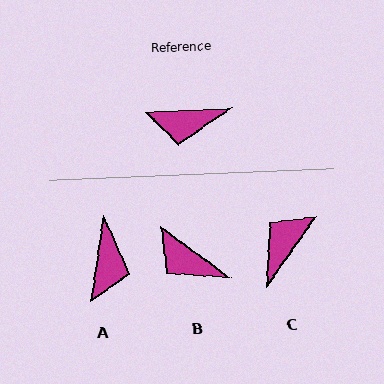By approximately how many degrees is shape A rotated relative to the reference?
Approximately 79 degrees counter-clockwise.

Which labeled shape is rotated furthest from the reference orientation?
C, about 128 degrees away.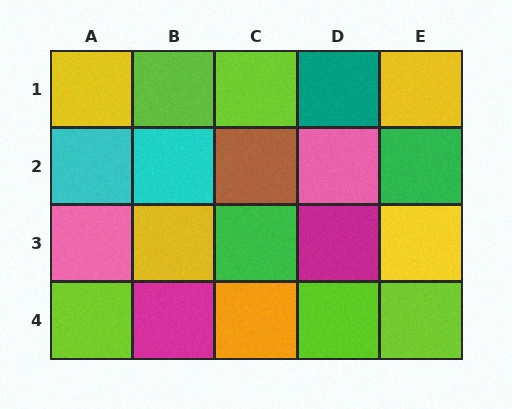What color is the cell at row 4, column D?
Lime.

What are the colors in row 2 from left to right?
Cyan, cyan, brown, pink, green.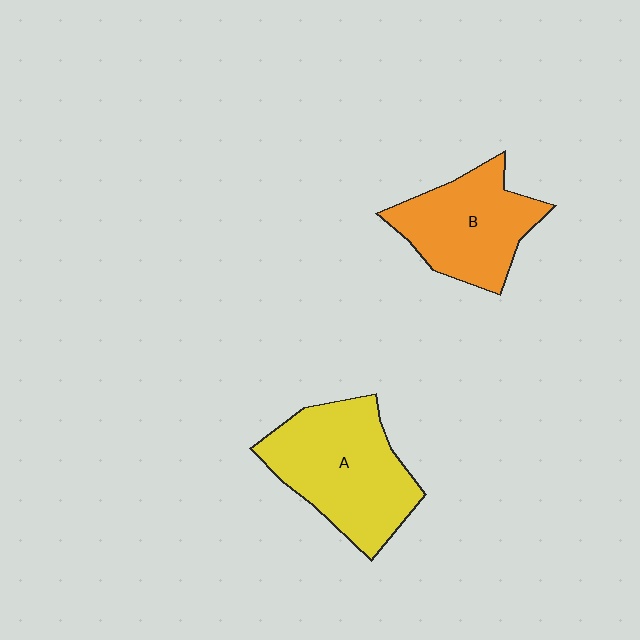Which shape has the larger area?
Shape A (yellow).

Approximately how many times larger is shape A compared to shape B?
Approximately 1.3 times.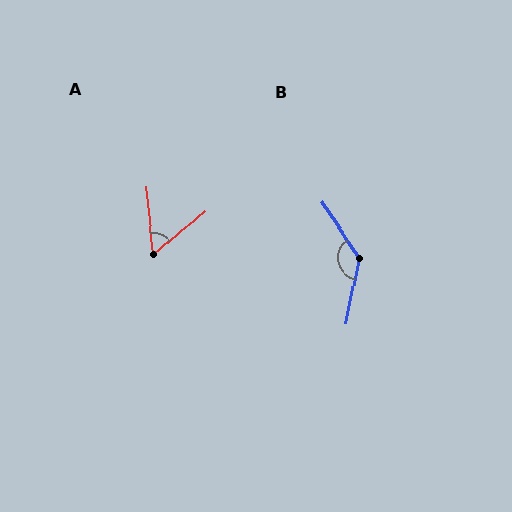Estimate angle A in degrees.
Approximately 56 degrees.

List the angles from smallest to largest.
A (56°), B (134°).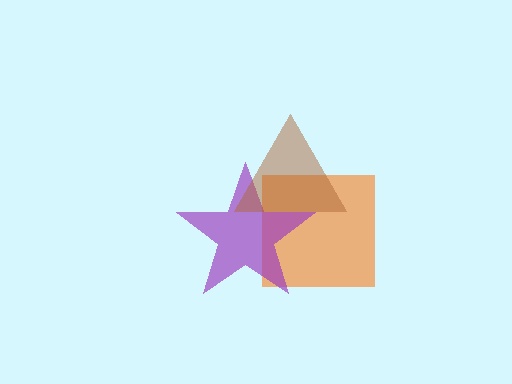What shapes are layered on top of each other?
The layered shapes are: an orange square, a purple star, a brown triangle.